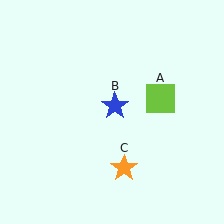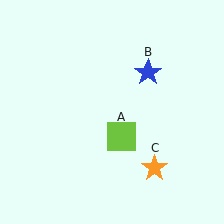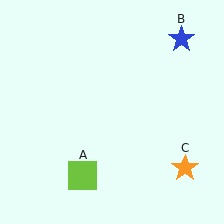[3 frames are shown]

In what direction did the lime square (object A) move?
The lime square (object A) moved down and to the left.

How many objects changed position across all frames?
3 objects changed position: lime square (object A), blue star (object B), orange star (object C).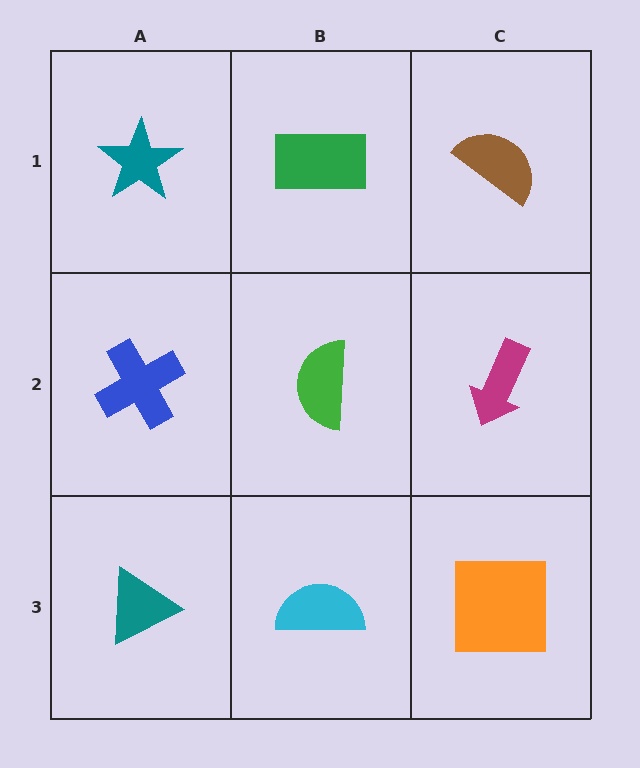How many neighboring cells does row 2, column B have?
4.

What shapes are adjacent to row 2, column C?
A brown semicircle (row 1, column C), an orange square (row 3, column C), a green semicircle (row 2, column B).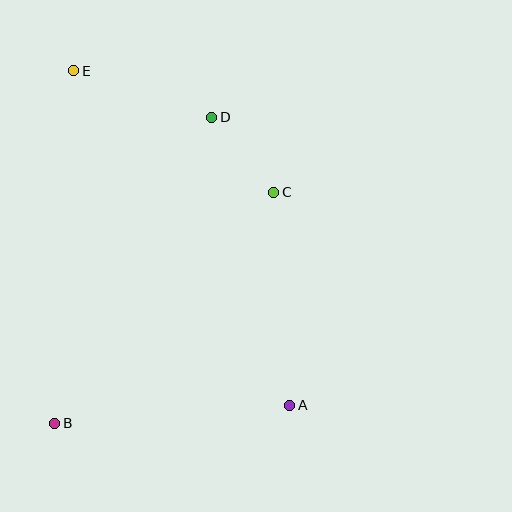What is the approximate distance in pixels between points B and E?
The distance between B and E is approximately 353 pixels.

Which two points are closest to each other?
Points C and D are closest to each other.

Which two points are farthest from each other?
Points A and E are farthest from each other.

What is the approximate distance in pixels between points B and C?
The distance between B and C is approximately 318 pixels.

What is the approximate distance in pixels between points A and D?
The distance between A and D is approximately 298 pixels.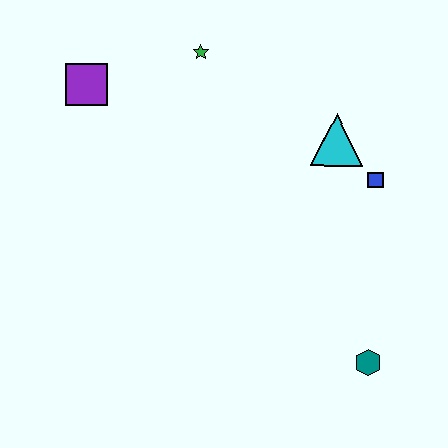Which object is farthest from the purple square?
The teal hexagon is farthest from the purple square.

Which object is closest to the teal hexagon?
The blue square is closest to the teal hexagon.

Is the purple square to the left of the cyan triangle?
Yes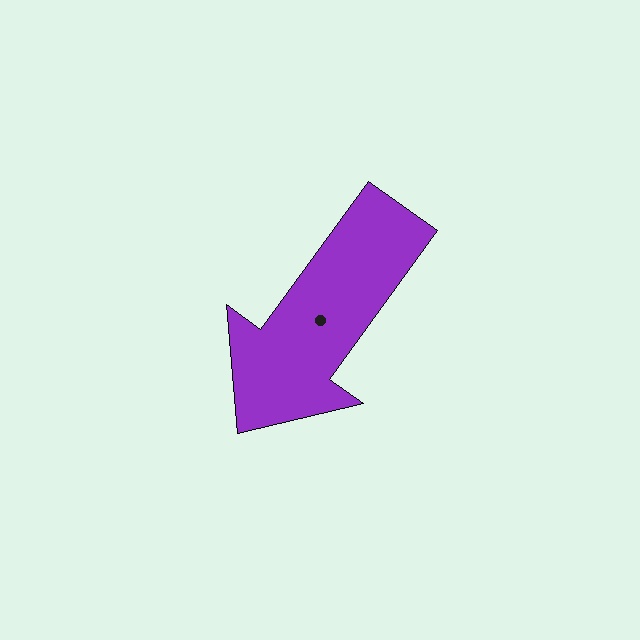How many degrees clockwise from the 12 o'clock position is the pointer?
Approximately 216 degrees.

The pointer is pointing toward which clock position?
Roughly 7 o'clock.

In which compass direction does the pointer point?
Southwest.